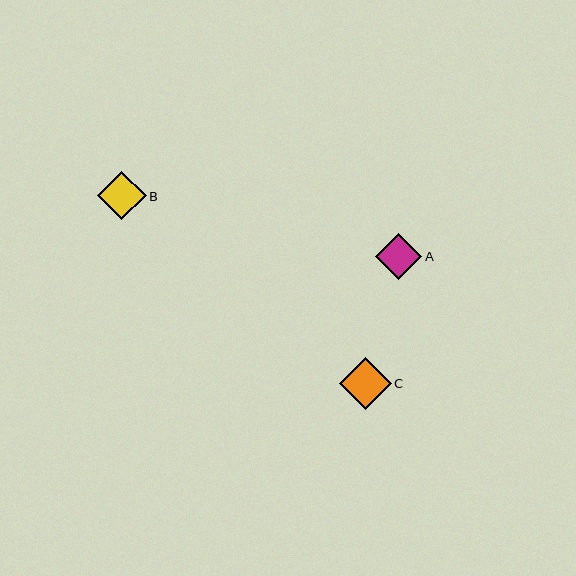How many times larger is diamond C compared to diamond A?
Diamond C is approximately 1.1 times the size of diamond A.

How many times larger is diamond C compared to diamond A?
Diamond C is approximately 1.1 times the size of diamond A.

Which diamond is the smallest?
Diamond A is the smallest with a size of approximately 46 pixels.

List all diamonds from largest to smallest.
From largest to smallest: C, B, A.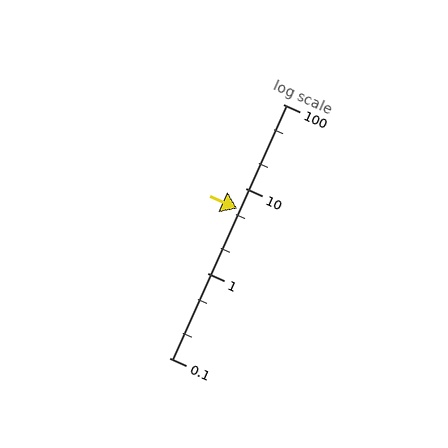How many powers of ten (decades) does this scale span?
The scale spans 3 decades, from 0.1 to 100.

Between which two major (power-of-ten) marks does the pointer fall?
The pointer is between 1 and 10.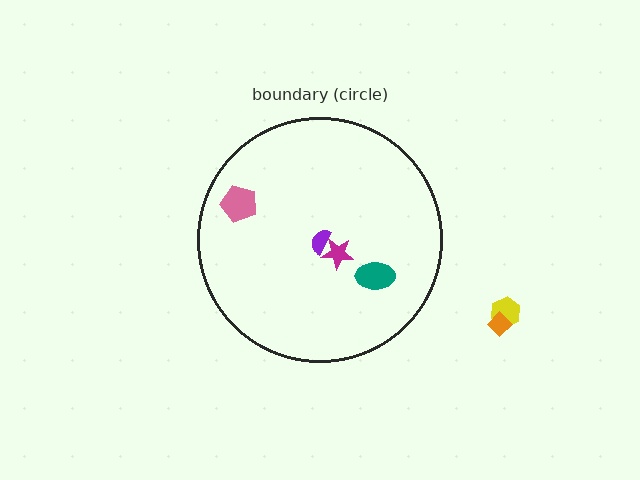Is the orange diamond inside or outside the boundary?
Outside.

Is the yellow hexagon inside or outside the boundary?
Outside.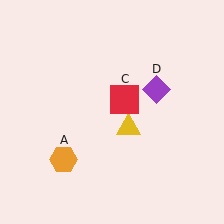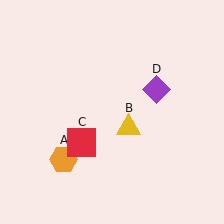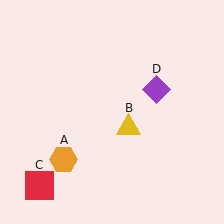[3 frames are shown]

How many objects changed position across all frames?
1 object changed position: red square (object C).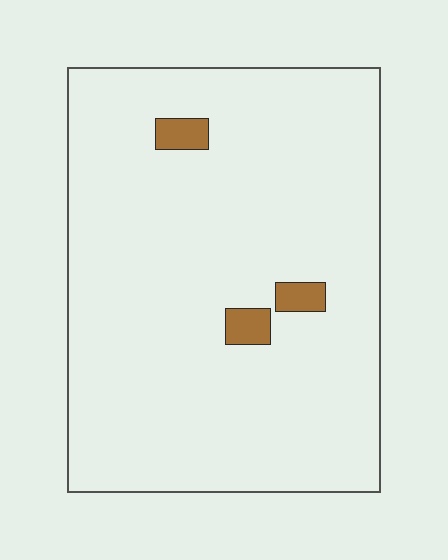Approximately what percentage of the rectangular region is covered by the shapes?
Approximately 5%.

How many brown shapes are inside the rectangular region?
3.